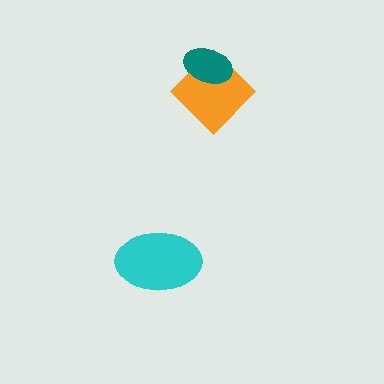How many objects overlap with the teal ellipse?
1 object overlaps with the teal ellipse.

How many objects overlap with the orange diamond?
1 object overlaps with the orange diamond.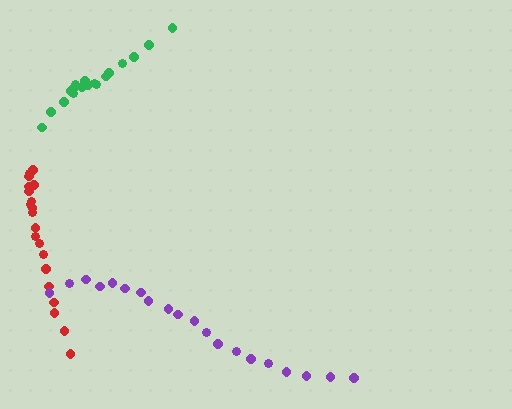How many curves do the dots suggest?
There are 3 distinct paths.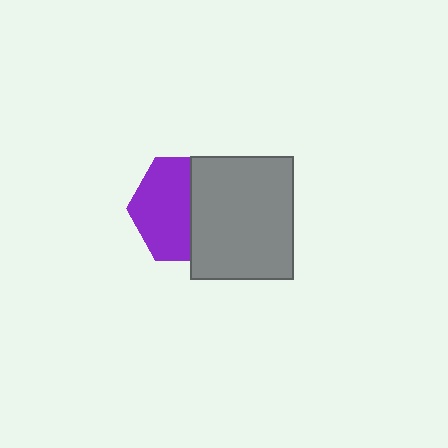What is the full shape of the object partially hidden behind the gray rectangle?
The partially hidden object is a purple hexagon.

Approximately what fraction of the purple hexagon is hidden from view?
Roughly 46% of the purple hexagon is hidden behind the gray rectangle.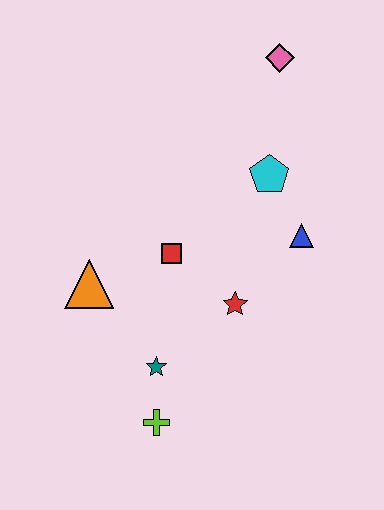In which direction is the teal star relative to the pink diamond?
The teal star is below the pink diamond.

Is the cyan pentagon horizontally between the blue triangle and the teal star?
Yes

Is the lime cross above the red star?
No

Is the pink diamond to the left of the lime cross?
No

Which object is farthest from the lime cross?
The pink diamond is farthest from the lime cross.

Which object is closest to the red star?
The red square is closest to the red star.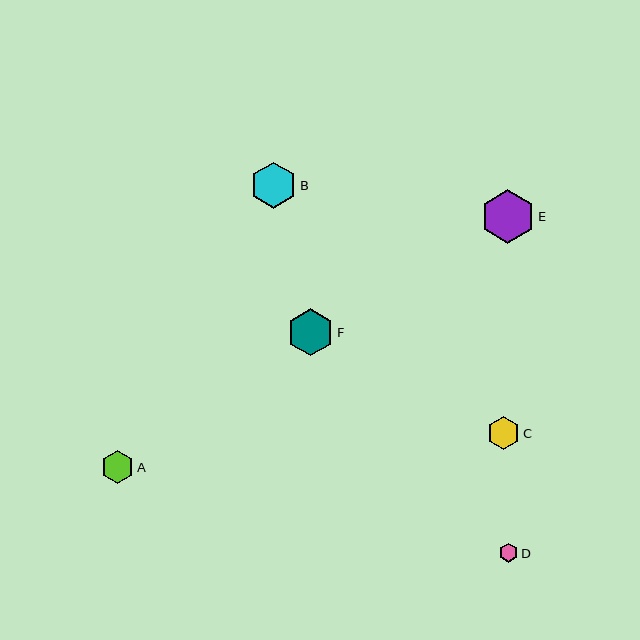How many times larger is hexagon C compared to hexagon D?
Hexagon C is approximately 1.7 times the size of hexagon D.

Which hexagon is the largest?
Hexagon E is the largest with a size of approximately 53 pixels.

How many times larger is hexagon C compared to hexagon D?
Hexagon C is approximately 1.7 times the size of hexagon D.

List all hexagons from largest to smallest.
From largest to smallest: E, F, B, A, C, D.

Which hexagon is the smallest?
Hexagon D is the smallest with a size of approximately 19 pixels.